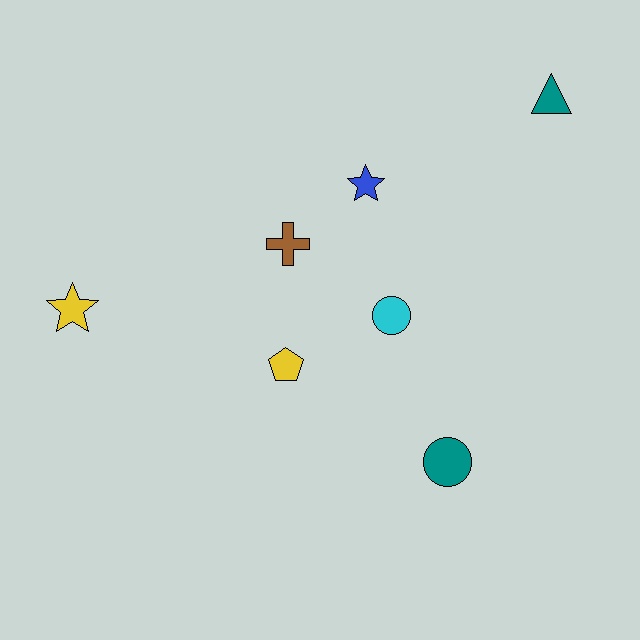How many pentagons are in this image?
There is 1 pentagon.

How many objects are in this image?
There are 7 objects.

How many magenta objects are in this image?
There are no magenta objects.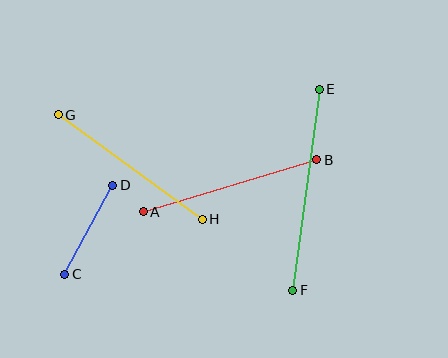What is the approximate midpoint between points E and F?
The midpoint is at approximately (306, 190) pixels.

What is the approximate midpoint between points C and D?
The midpoint is at approximately (89, 230) pixels.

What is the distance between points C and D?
The distance is approximately 101 pixels.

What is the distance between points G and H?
The distance is approximately 178 pixels.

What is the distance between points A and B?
The distance is approximately 181 pixels.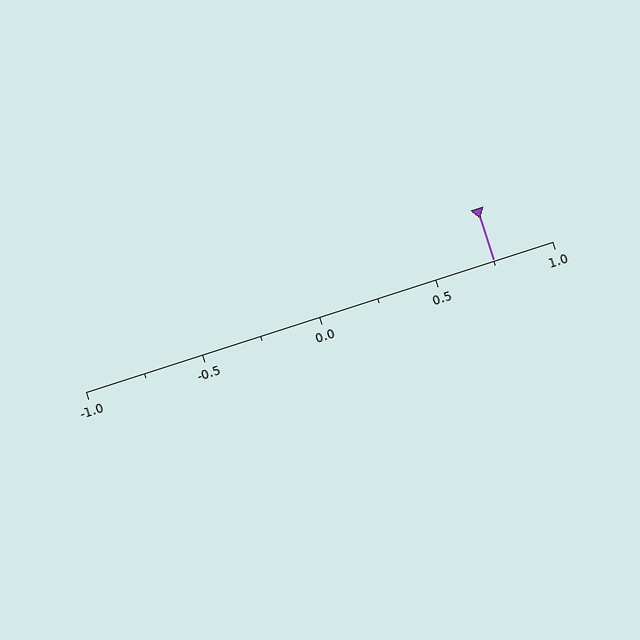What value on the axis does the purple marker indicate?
The marker indicates approximately 0.75.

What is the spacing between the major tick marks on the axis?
The major ticks are spaced 0.5 apart.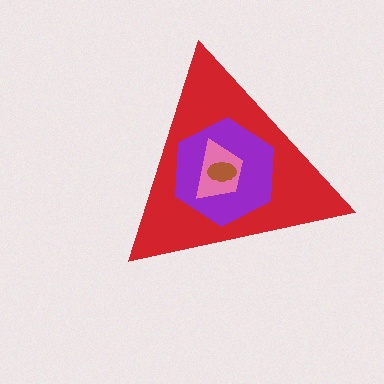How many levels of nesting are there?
4.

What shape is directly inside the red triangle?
The purple hexagon.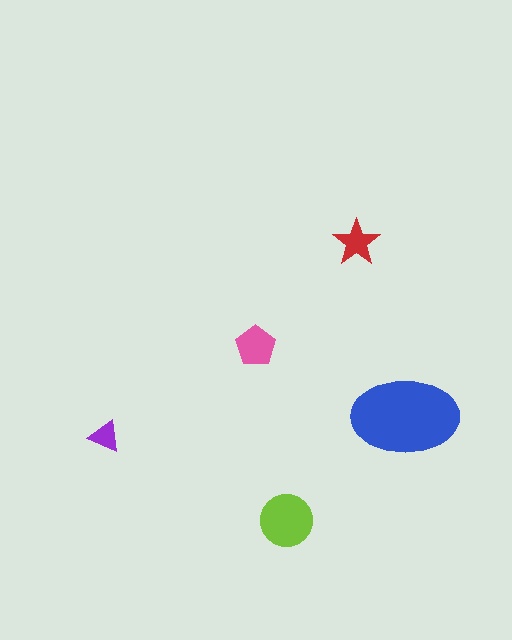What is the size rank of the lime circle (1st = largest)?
2nd.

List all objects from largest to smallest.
The blue ellipse, the lime circle, the pink pentagon, the red star, the purple triangle.